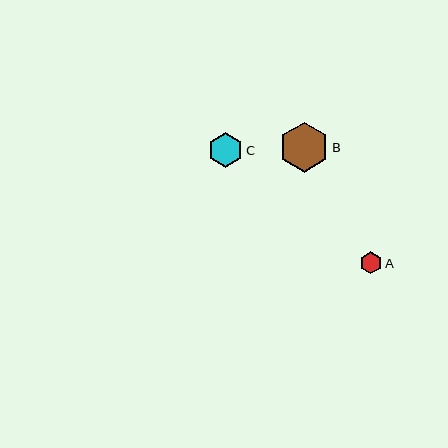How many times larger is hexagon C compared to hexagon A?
Hexagon C is approximately 1.6 times the size of hexagon A.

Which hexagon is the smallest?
Hexagon A is the smallest with a size of approximately 22 pixels.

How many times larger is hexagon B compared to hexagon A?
Hexagon B is approximately 2.3 times the size of hexagon A.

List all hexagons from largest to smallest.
From largest to smallest: B, C, A.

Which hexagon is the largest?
Hexagon B is the largest with a size of approximately 50 pixels.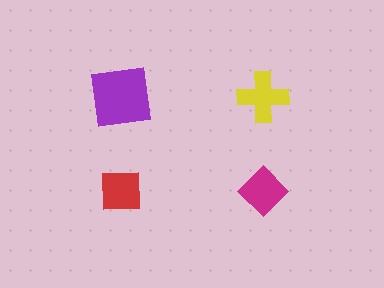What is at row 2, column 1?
A red square.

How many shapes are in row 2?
2 shapes.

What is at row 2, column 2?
A magenta diamond.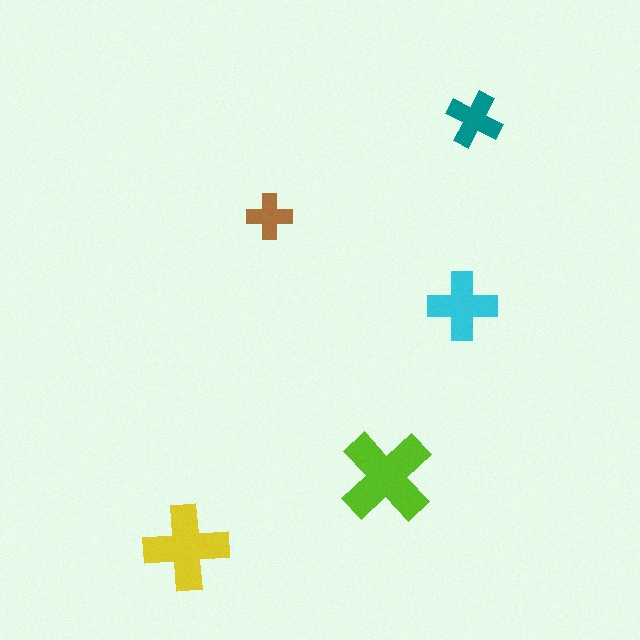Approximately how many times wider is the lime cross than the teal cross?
About 1.5 times wider.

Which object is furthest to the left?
The yellow cross is leftmost.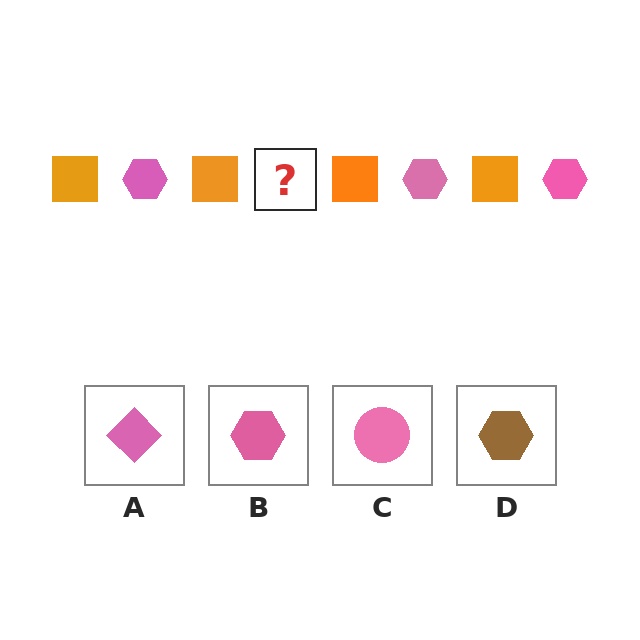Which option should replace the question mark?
Option B.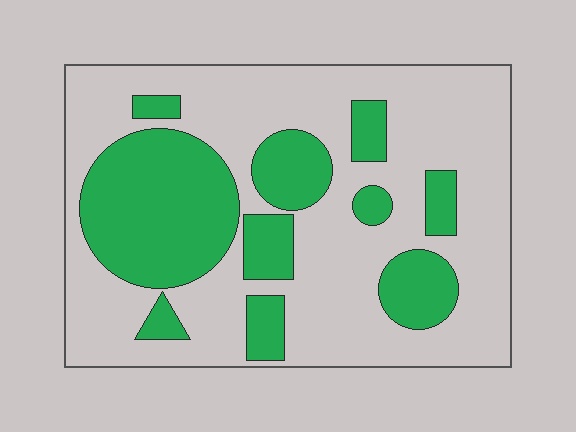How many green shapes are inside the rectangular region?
10.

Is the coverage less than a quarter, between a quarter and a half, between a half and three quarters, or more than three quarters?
Between a quarter and a half.